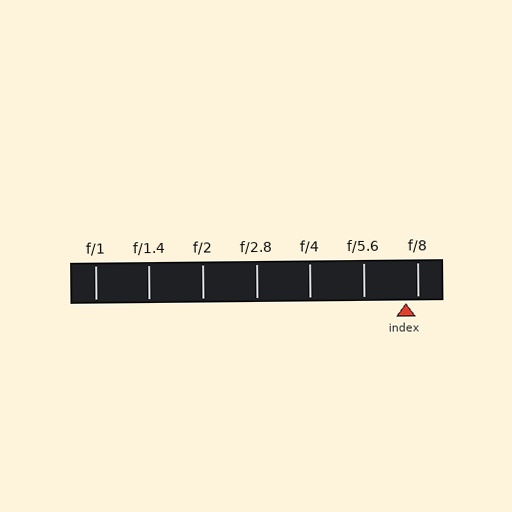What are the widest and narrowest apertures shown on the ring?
The widest aperture shown is f/1 and the narrowest is f/8.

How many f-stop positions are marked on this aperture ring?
There are 7 f-stop positions marked.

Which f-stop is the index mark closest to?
The index mark is closest to f/8.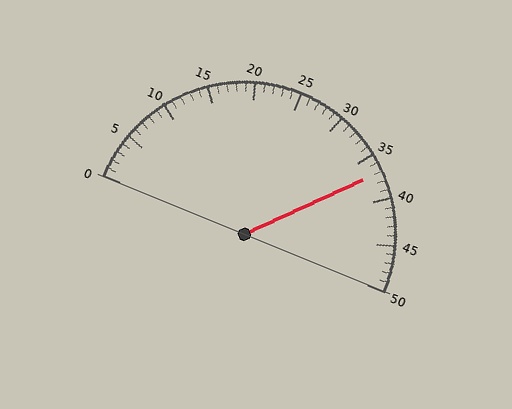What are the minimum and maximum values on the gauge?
The gauge ranges from 0 to 50.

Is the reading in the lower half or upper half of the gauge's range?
The reading is in the upper half of the range (0 to 50).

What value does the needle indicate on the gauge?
The needle indicates approximately 37.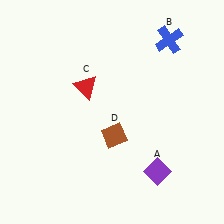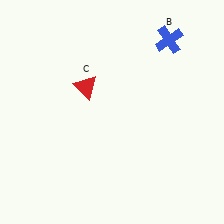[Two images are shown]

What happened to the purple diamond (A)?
The purple diamond (A) was removed in Image 2. It was in the bottom-right area of Image 1.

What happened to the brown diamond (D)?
The brown diamond (D) was removed in Image 2. It was in the bottom-right area of Image 1.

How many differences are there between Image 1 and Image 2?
There are 2 differences between the two images.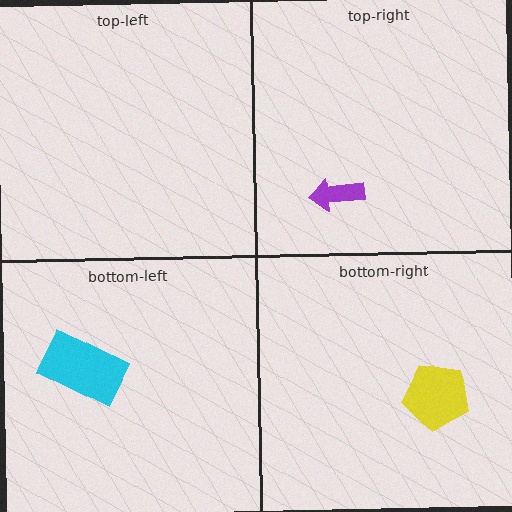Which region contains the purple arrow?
The top-right region.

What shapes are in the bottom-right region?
The yellow pentagon.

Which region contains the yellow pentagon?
The bottom-right region.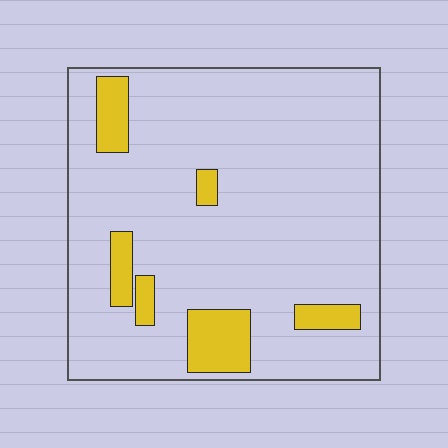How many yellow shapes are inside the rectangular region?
6.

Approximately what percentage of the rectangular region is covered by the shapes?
Approximately 10%.